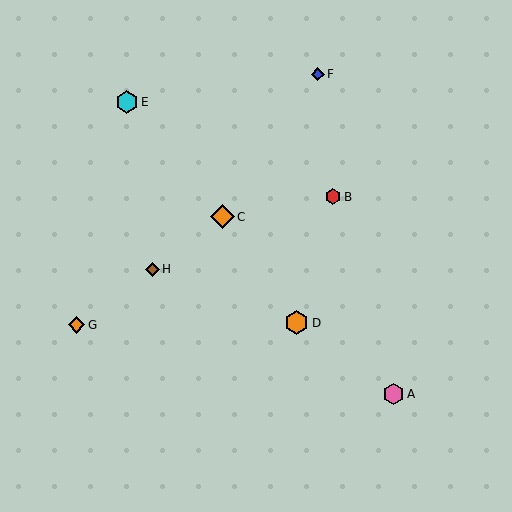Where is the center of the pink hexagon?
The center of the pink hexagon is at (393, 394).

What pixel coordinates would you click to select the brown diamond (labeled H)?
Click at (152, 269) to select the brown diamond H.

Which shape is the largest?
The orange diamond (labeled C) is the largest.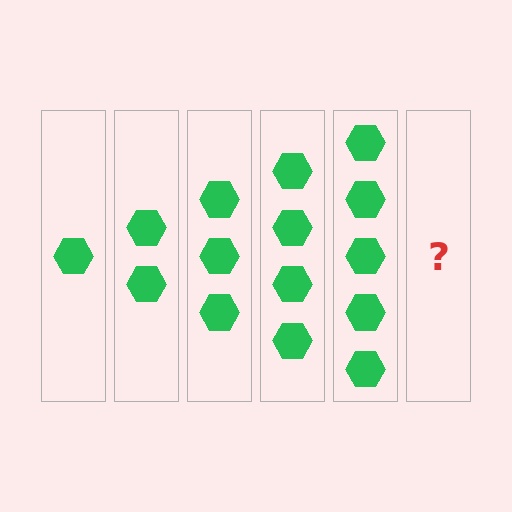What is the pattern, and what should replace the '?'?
The pattern is that each step adds one more hexagon. The '?' should be 6 hexagons.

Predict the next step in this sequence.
The next step is 6 hexagons.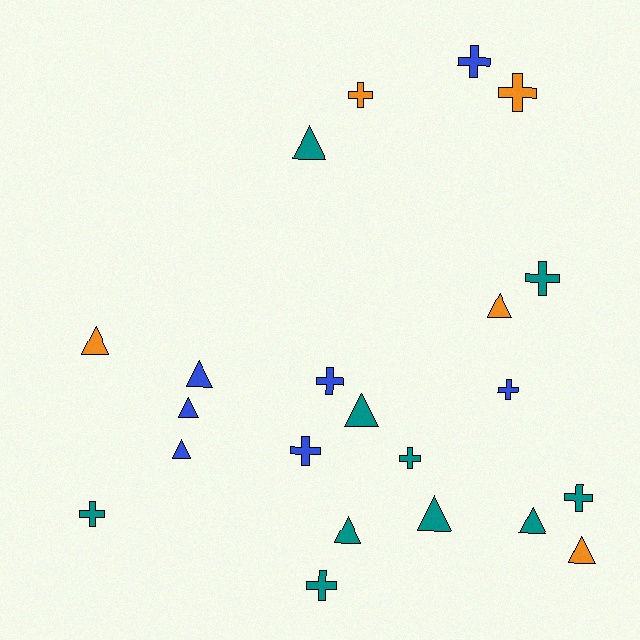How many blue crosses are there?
There are 4 blue crosses.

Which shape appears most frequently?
Triangle, with 11 objects.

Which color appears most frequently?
Teal, with 10 objects.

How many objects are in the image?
There are 22 objects.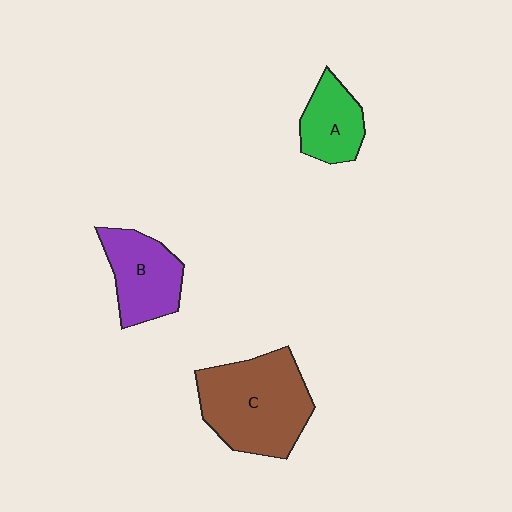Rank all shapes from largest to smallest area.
From largest to smallest: C (brown), B (purple), A (green).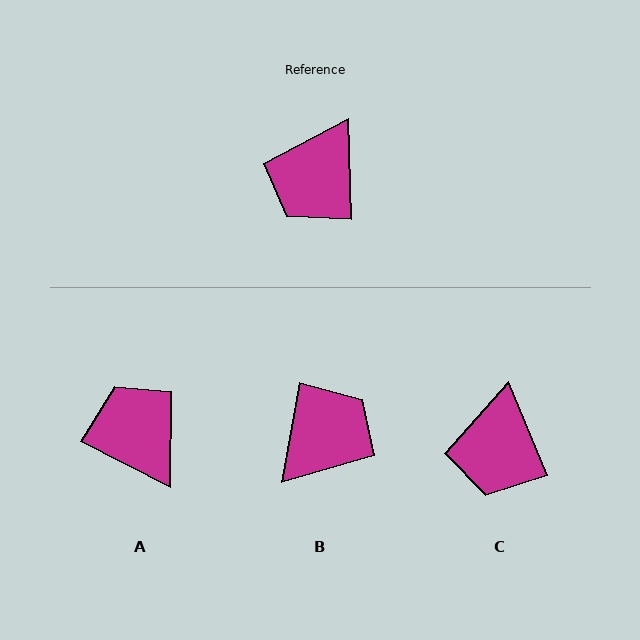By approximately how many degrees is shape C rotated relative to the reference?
Approximately 20 degrees counter-clockwise.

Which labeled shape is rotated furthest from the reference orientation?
B, about 168 degrees away.